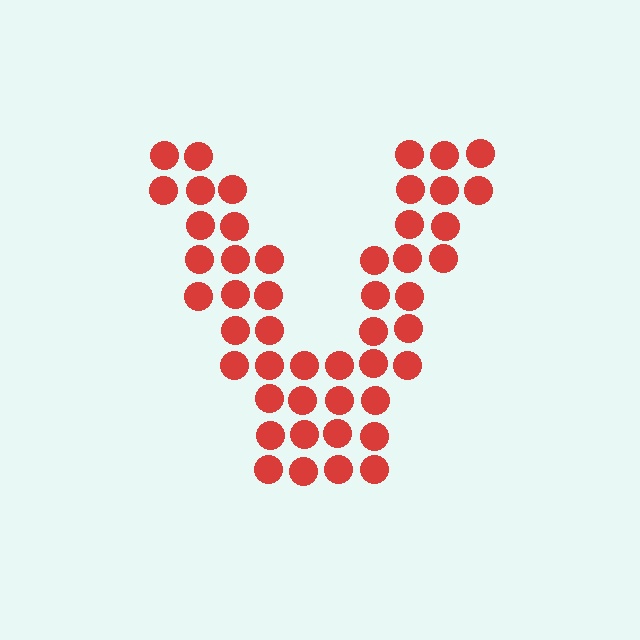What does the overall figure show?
The overall figure shows the letter V.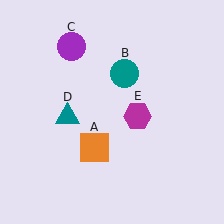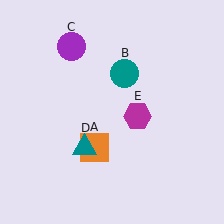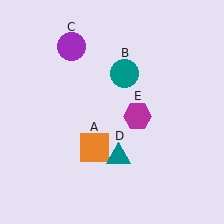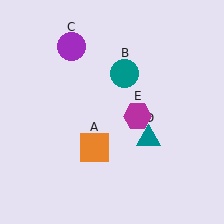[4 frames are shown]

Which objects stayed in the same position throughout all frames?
Orange square (object A) and teal circle (object B) and purple circle (object C) and magenta hexagon (object E) remained stationary.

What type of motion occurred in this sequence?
The teal triangle (object D) rotated counterclockwise around the center of the scene.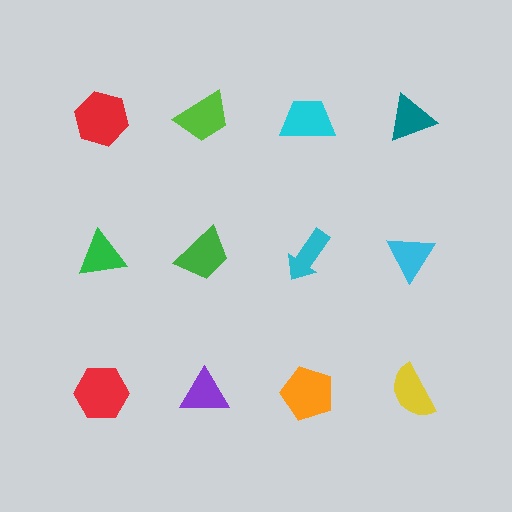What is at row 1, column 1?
A red hexagon.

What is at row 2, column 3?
A cyan arrow.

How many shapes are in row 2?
4 shapes.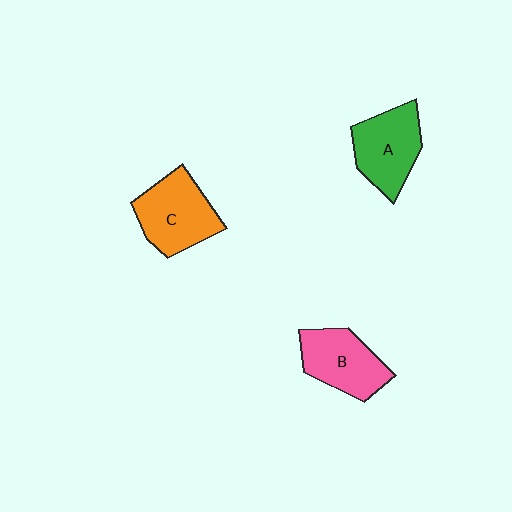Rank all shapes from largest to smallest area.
From largest to smallest: C (orange), A (green), B (pink).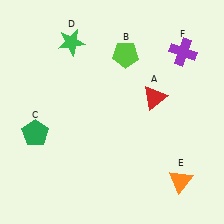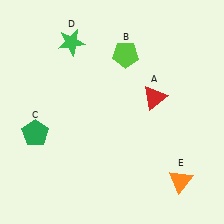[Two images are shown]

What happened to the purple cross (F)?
The purple cross (F) was removed in Image 2. It was in the top-right area of Image 1.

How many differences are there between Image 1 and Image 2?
There is 1 difference between the two images.